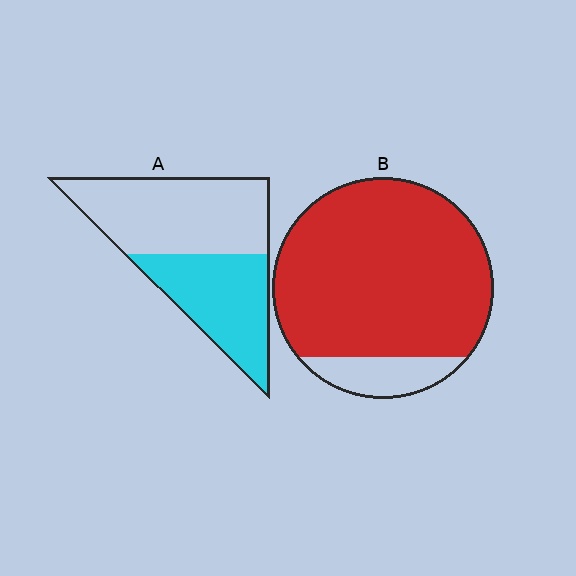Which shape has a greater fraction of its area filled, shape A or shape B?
Shape B.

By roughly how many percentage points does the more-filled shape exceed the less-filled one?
By roughly 45 percentage points (B over A).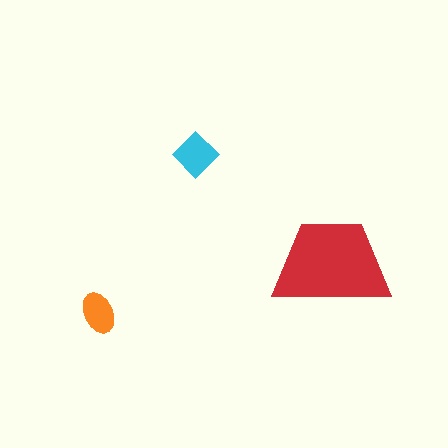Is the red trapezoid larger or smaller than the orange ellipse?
Larger.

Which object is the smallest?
The orange ellipse.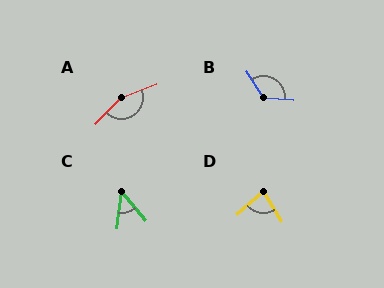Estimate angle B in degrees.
Approximately 128 degrees.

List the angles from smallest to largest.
C (46°), D (80°), B (128°), A (154°).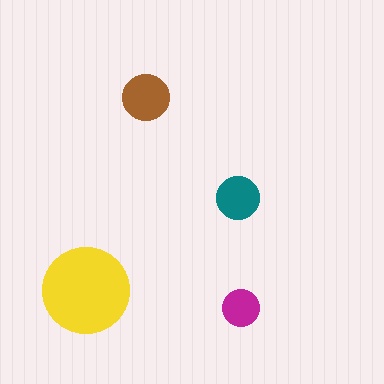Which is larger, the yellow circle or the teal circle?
The yellow one.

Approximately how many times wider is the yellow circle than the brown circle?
About 2 times wider.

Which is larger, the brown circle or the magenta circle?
The brown one.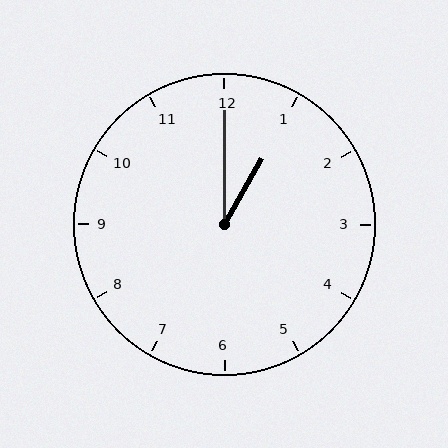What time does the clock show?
1:00.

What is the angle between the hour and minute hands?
Approximately 30 degrees.